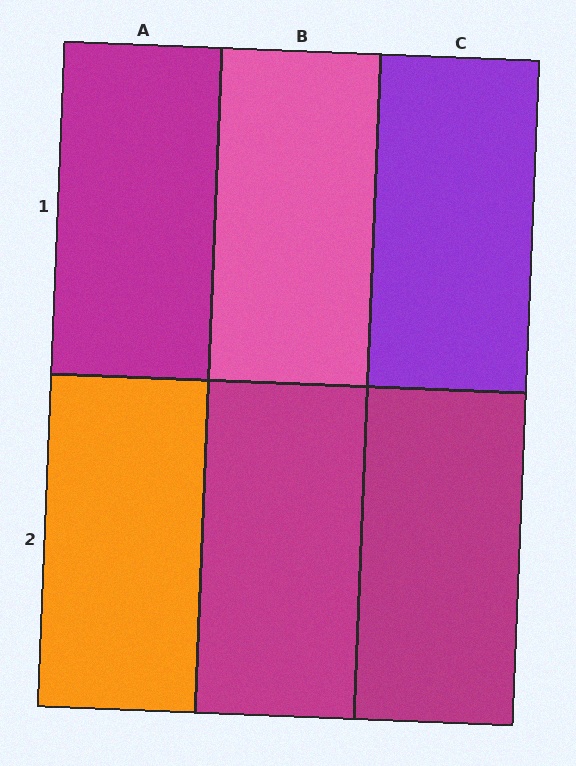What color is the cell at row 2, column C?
Magenta.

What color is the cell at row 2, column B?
Magenta.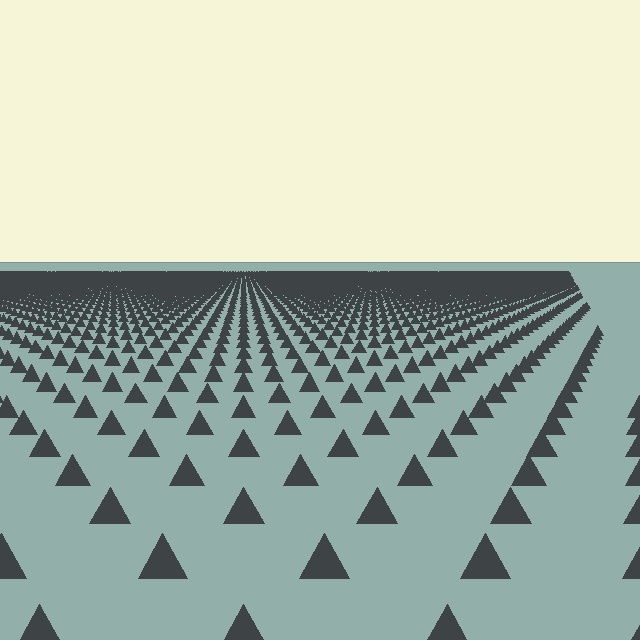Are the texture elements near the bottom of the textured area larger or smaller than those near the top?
Larger. Near the bottom, elements are closer to the viewer and appear at a bigger on-screen size.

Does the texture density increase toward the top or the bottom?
Density increases toward the top.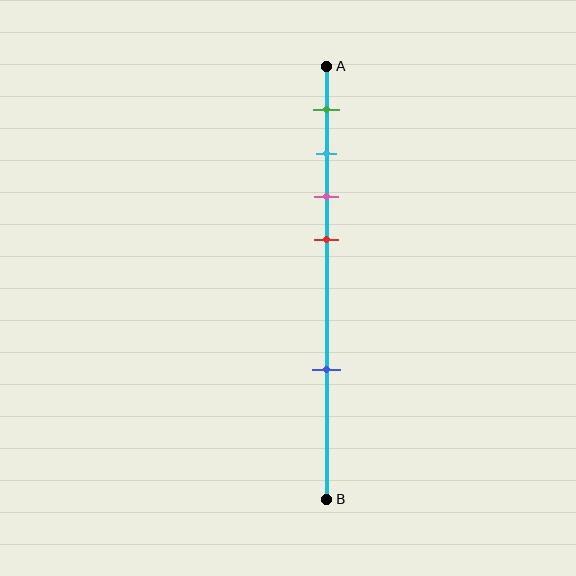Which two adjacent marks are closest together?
The cyan and pink marks are the closest adjacent pair.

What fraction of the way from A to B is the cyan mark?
The cyan mark is approximately 20% (0.2) of the way from A to B.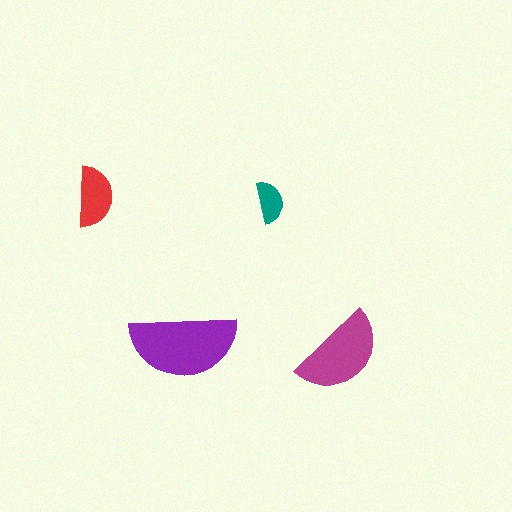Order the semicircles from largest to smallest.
the purple one, the magenta one, the red one, the teal one.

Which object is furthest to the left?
The red semicircle is leftmost.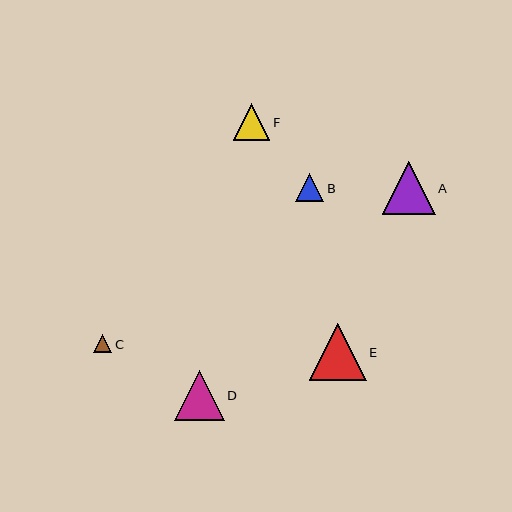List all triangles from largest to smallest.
From largest to smallest: E, A, D, F, B, C.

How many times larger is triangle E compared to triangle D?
Triangle E is approximately 1.2 times the size of triangle D.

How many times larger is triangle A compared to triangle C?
Triangle A is approximately 2.8 times the size of triangle C.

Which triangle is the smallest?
Triangle C is the smallest with a size of approximately 19 pixels.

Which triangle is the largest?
Triangle E is the largest with a size of approximately 57 pixels.